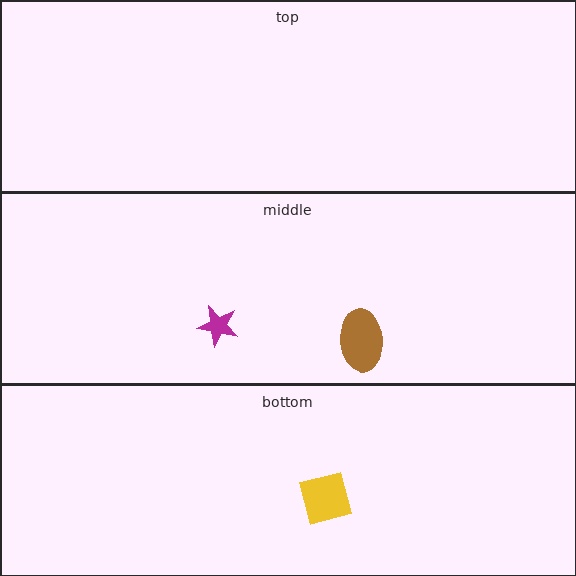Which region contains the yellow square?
The bottom region.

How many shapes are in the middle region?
2.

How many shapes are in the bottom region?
1.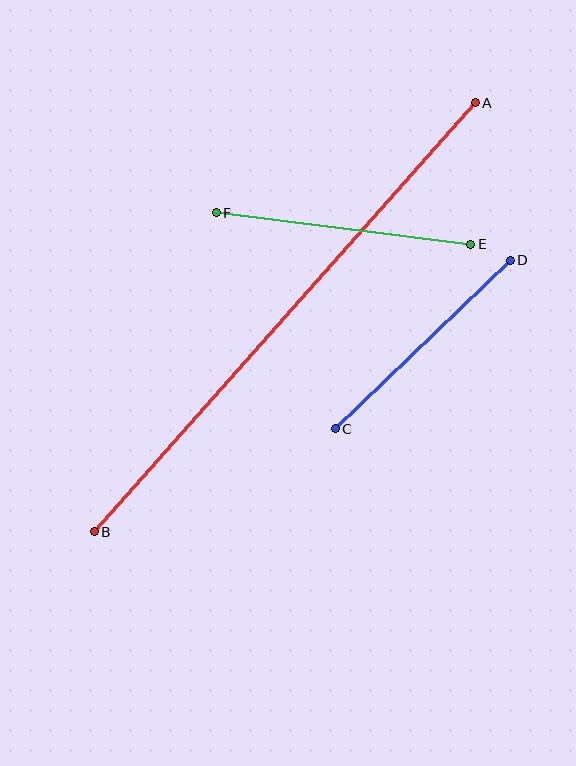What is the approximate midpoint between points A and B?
The midpoint is at approximately (285, 317) pixels.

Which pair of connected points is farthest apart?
Points A and B are farthest apart.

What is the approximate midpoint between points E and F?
The midpoint is at approximately (343, 229) pixels.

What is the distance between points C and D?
The distance is approximately 243 pixels.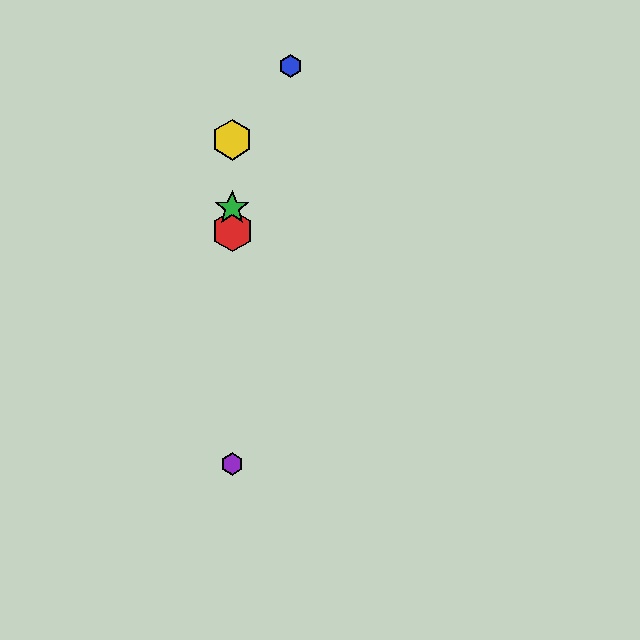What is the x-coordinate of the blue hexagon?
The blue hexagon is at x≈290.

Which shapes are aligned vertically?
The red hexagon, the green star, the yellow hexagon, the purple hexagon are aligned vertically.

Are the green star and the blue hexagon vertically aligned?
No, the green star is at x≈232 and the blue hexagon is at x≈290.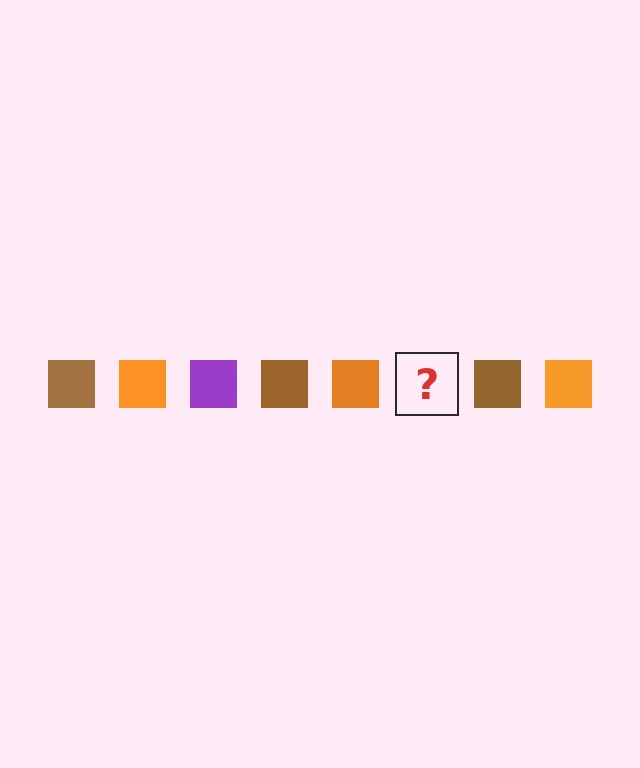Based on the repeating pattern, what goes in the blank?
The blank should be a purple square.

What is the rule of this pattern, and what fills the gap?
The rule is that the pattern cycles through brown, orange, purple squares. The gap should be filled with a purple square.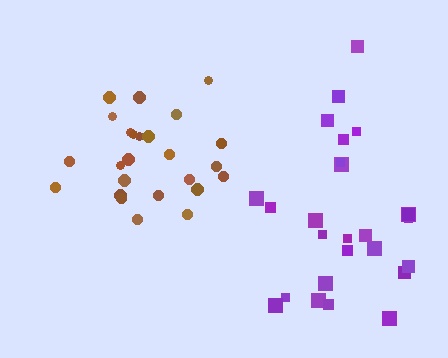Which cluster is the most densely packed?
Brown.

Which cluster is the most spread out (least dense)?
Purple.